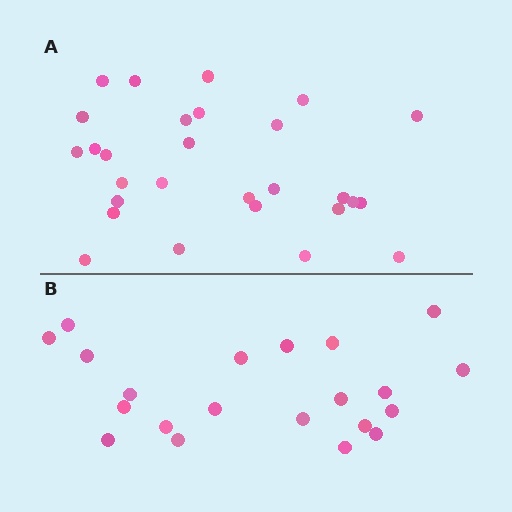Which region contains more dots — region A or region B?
Region A (the top region) has more dots.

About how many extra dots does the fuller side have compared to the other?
Region A has roughly 8 or so more dots than region B.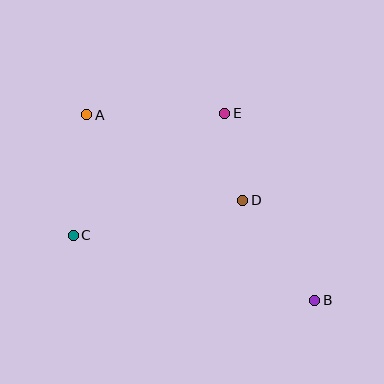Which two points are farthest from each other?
Points A and B are farthest from each other.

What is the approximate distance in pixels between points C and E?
The distance between C and E is approximately 194 pixels.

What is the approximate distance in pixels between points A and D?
The distance between A and D is approximately 177 pixels.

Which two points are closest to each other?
Points D and E are closest to each other.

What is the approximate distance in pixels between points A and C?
The distance between A and C is approximately 121 pixels.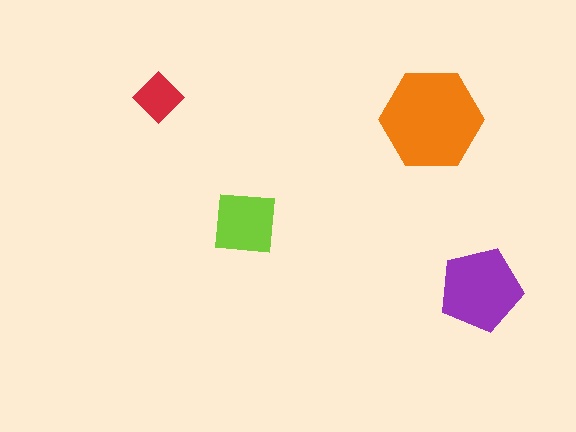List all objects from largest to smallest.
The orange hexagon, the purple pentagon, the lime square, the red diamond.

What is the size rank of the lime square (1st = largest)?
3rd.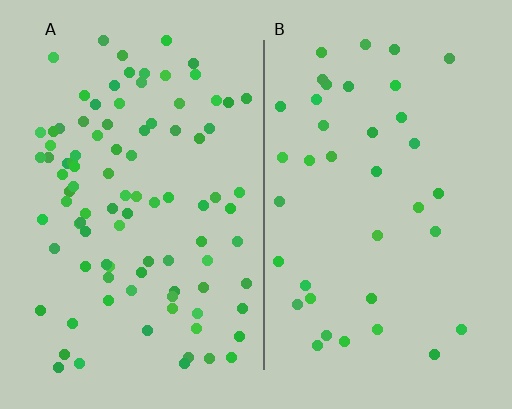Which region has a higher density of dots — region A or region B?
A (the left).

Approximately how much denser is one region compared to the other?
Approximately 2.5× — region A over region B.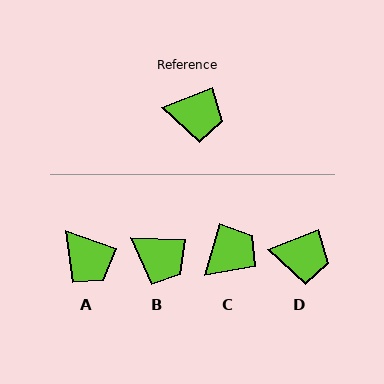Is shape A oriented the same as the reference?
No, it is off by about 40 degrees.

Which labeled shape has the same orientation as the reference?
D.